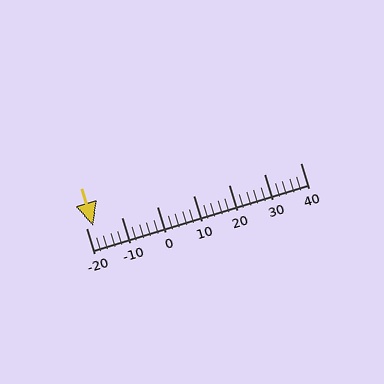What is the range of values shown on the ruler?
The ruler shows values from -20 to 40.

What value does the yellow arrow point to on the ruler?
The yellow arrow points to approximately -18.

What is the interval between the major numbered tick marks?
The major tick marks are spaced 10 units apart.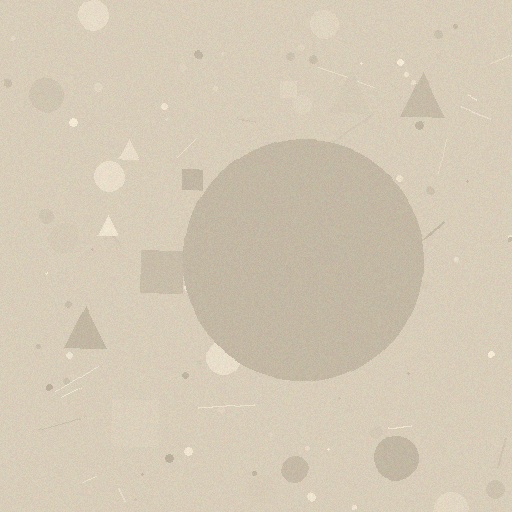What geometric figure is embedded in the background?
A circle is embedded in the background.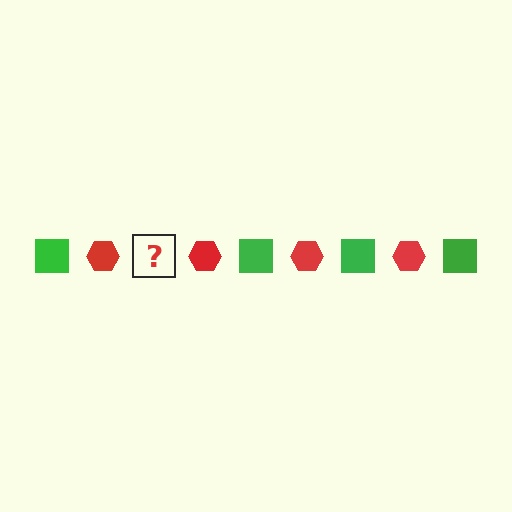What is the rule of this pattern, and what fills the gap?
The rule is that the pattern alternates between green square and red hexagon. The gap should be filled with a green square.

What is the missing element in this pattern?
The missing element is a green square.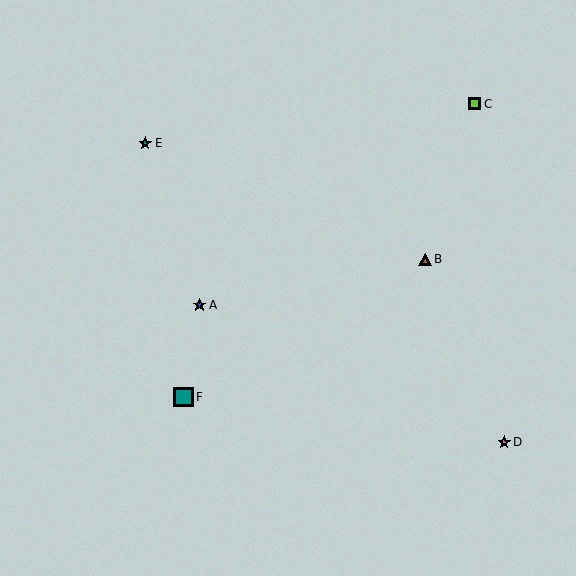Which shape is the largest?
The teal square (labeled F) is the largest.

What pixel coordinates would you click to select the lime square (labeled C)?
Click at (475, 104) to select the lime square C.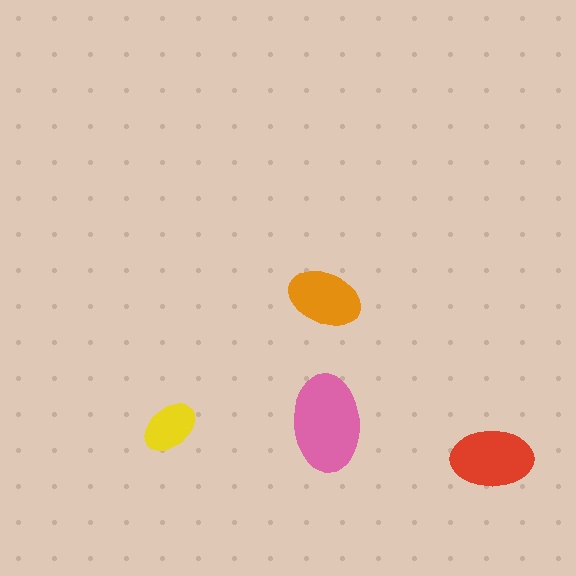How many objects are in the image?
There are 4 objects in the image.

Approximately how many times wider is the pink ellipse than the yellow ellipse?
About 1.5 times wider.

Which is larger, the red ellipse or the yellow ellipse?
The red one.